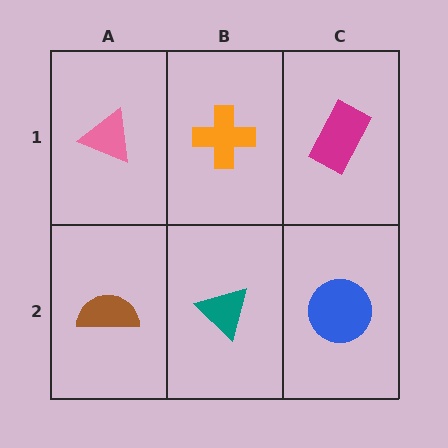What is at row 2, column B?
A teal triangle.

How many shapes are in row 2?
3 shapes.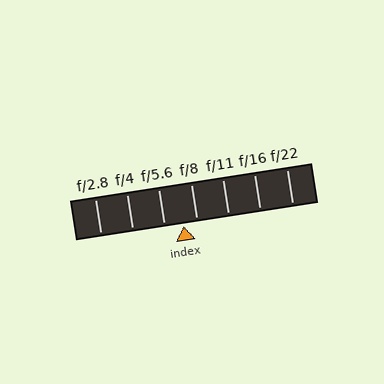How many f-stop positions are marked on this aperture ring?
There are 7 f-stop positions marked.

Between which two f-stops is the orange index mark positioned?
The index mark is between f/5.6 and f/8.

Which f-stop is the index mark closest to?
The index mark is closest to f/8.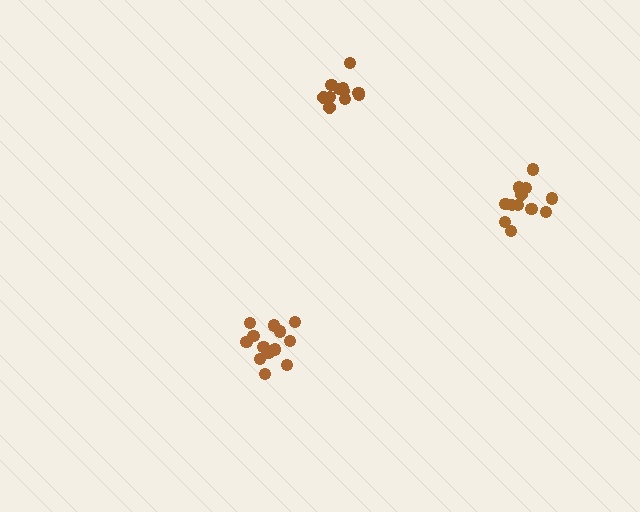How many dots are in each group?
Group 1: 14 dots, Group 2: 12 dots, Group 3: 11 dots (37 total).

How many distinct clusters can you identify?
There are 3 distinct clusters.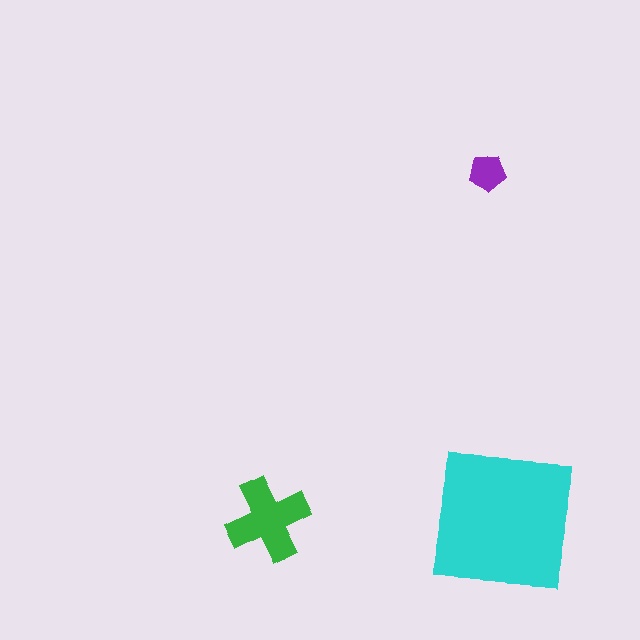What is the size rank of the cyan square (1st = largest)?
1st.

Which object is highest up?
The purple pentagon is topmost.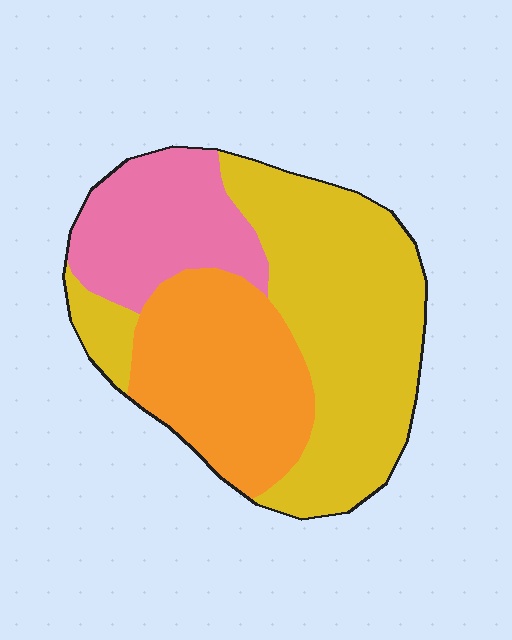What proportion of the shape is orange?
Orange covers around 30% of the shape.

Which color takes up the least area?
Pink, at roughly 20%.